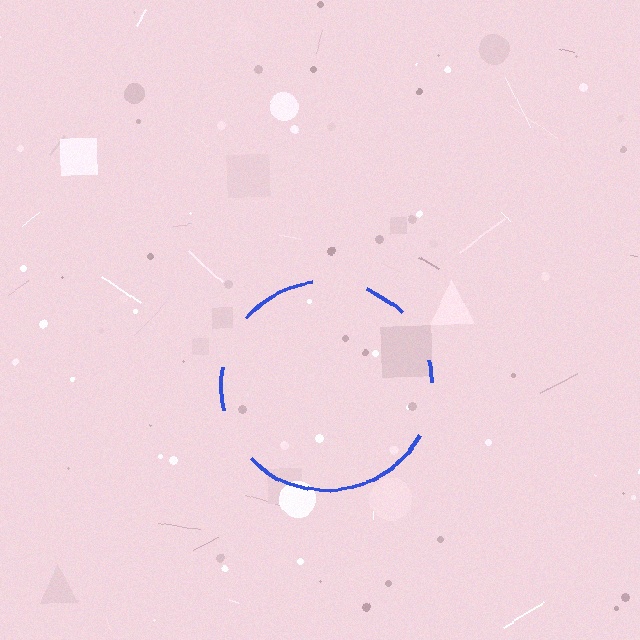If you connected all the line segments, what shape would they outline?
They would outline a circle.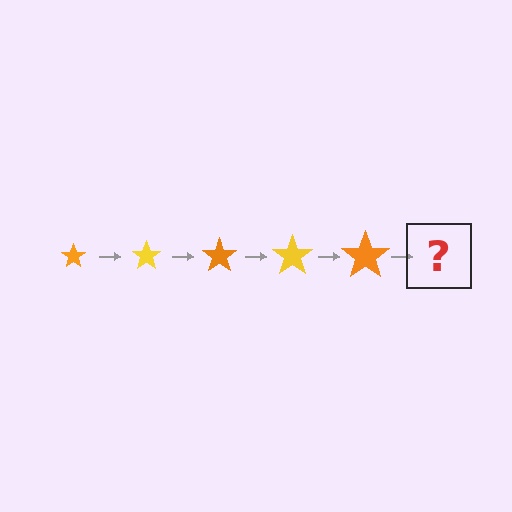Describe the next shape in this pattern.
It should be a yellow star, larger than the previous one.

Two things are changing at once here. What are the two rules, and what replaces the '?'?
The two rules are that the star grows larger each step and the color cycles through orange and yellow. The '?' should be a yellow star, larger than the previous one.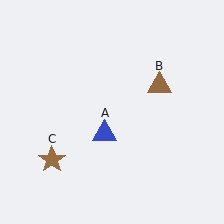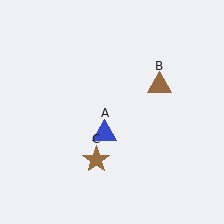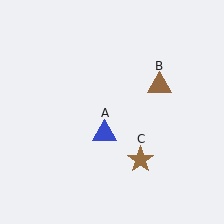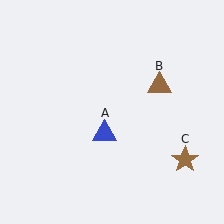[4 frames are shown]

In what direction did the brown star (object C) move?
The brown star (object C) moved right.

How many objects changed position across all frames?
1 object changed position: brown star (object C).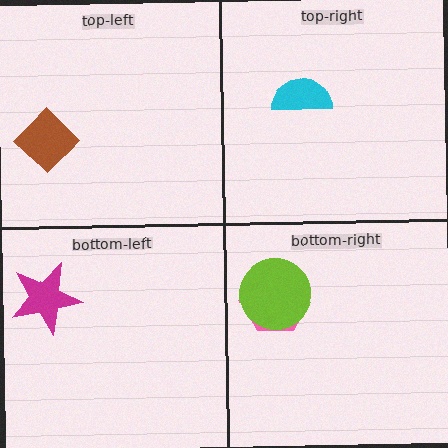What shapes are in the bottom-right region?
The pink hexagon, the lime circle.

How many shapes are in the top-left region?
1.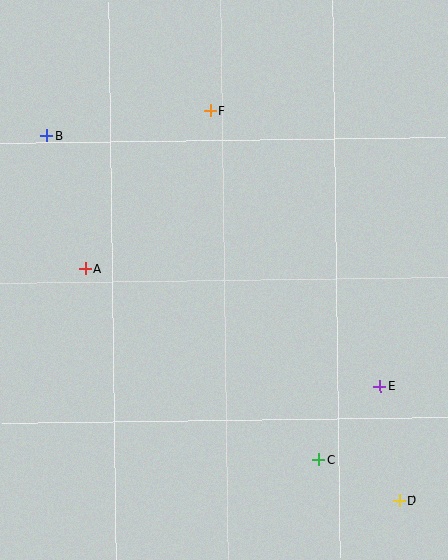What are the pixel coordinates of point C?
Point C is at (319, 460).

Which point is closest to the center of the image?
Point A at (85, 269) is closest to the center.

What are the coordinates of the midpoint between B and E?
The midpoint between B and E is at (213, 261).